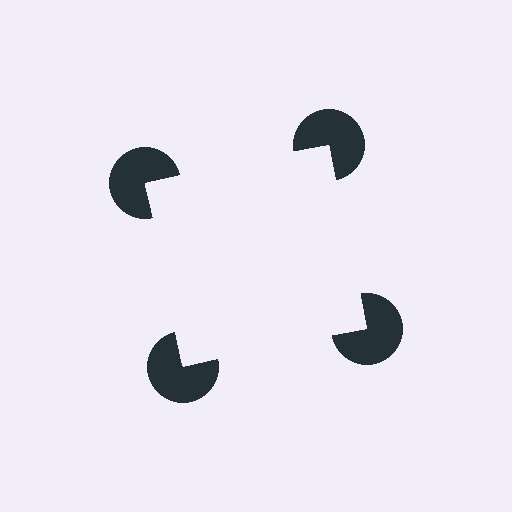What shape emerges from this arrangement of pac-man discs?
An illusory square — its edges are inferred from the aligned wedge cuts in the pac-man discs, not physically drawn.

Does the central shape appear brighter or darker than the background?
It typically appears slightly brighter than the background, even though no actual brightness change is drawn.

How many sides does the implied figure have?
4 sides.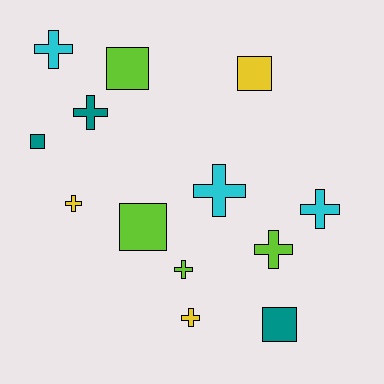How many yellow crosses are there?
There are 2 yellow crosses.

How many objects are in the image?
There are 13 objects.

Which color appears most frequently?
Lime, with 4 objects.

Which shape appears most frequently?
Cross, with 8 objects.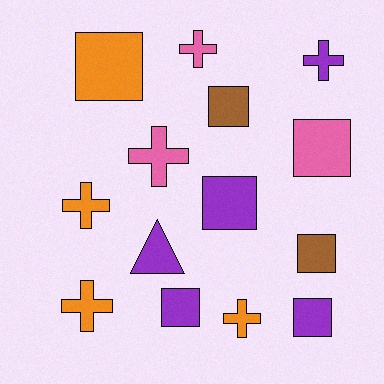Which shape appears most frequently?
Square, with 7 objects.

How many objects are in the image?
There are 14 objects.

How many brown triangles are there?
There are no brown triangles.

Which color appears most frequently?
Purple, with 5 objects.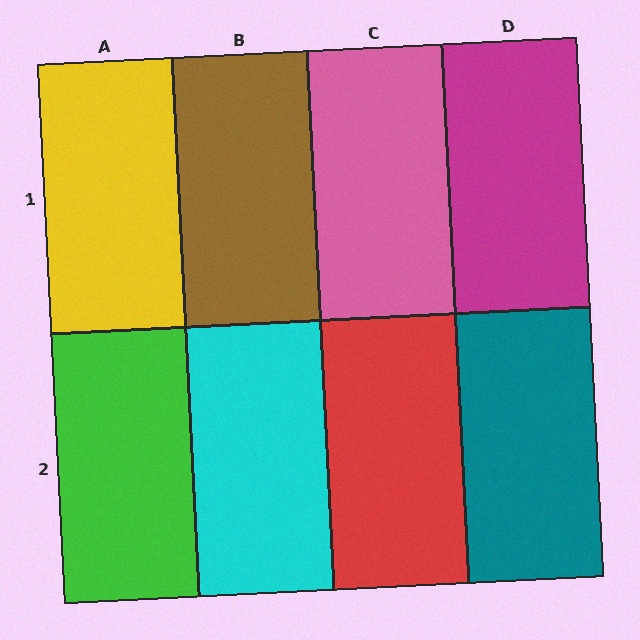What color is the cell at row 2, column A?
Green.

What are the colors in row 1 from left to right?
Yellow, brown, pink, magenta.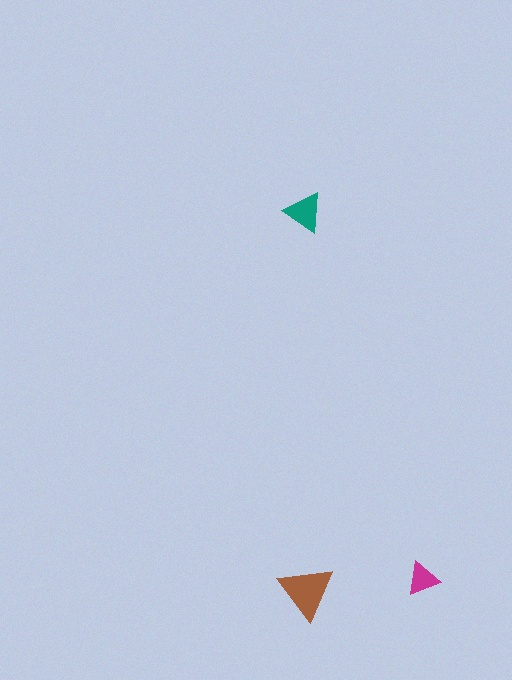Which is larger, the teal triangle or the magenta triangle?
The teal one.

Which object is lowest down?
The brown triangle is bottommost.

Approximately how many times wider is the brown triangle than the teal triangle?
About 1.5 times wider.